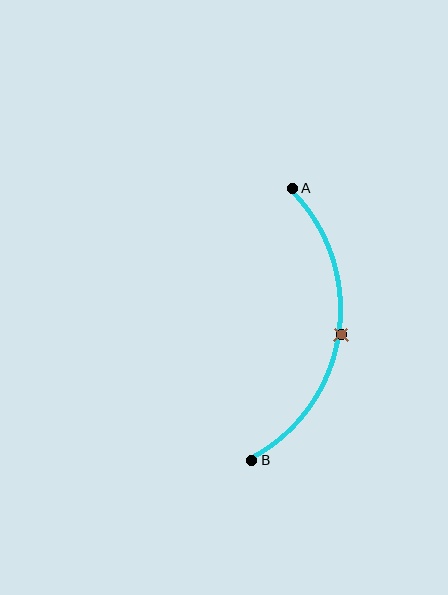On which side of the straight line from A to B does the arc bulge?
The arc bulges to the right of the straight line connecting A and B.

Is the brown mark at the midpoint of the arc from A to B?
Yes. The brown mark lies on the arc at equal arc-length from both A and B — it is the arc midpoint.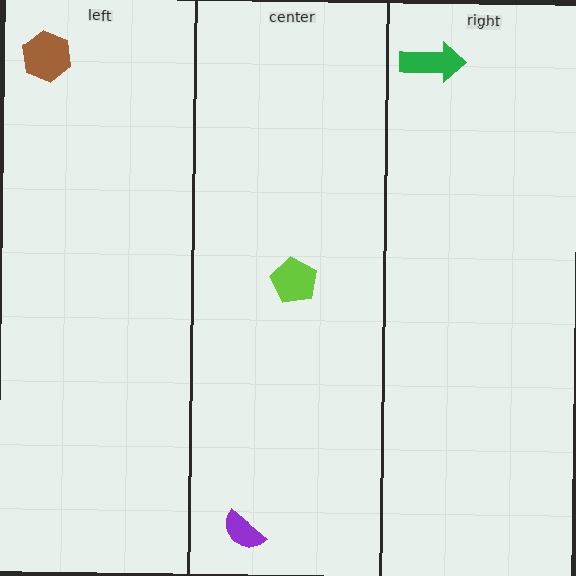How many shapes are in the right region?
1.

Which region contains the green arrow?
The right region.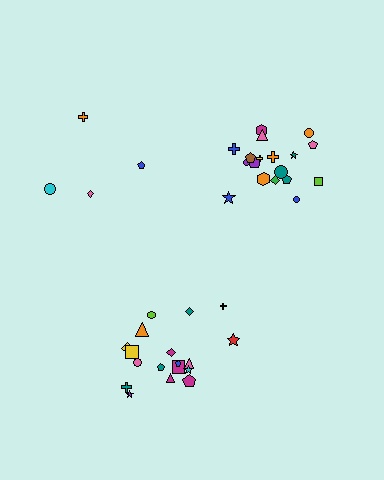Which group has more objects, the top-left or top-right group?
The top-right group.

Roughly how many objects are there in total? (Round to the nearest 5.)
Roughly 40 objects in total.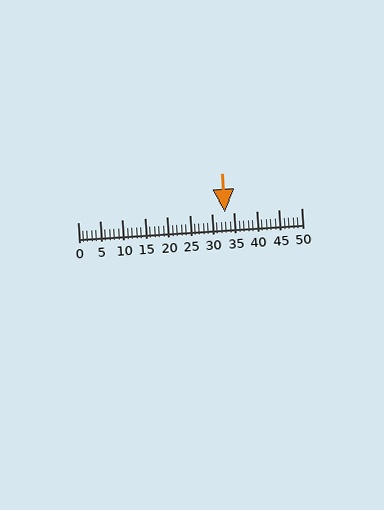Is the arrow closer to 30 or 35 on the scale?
The arrow is closer to 35.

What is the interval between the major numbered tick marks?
The major tick marks are spaced 5 units apart.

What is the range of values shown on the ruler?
The ruler shows values from 0 to 50.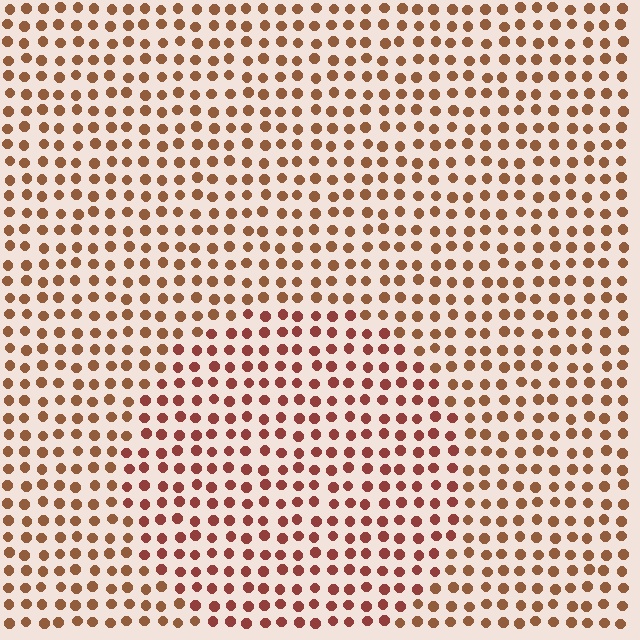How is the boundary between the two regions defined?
The boundary is defined purely by a slight shift in hue (about 22 degrees). Spacing, size, and orientation are identical on both sides.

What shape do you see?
I see a circle.